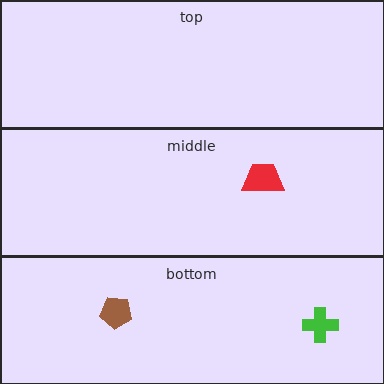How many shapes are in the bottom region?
2.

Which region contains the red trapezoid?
The middle region.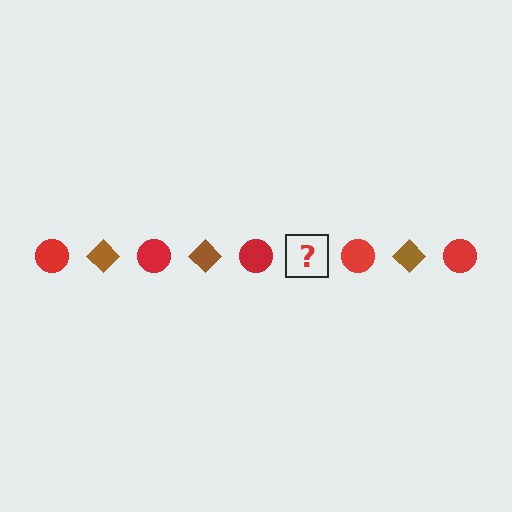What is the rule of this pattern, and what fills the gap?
The rule is that the pattern alternates between red circle and brown diamond. The gap should be filled with a brown diamond.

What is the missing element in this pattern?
The missing element is a brown diamond.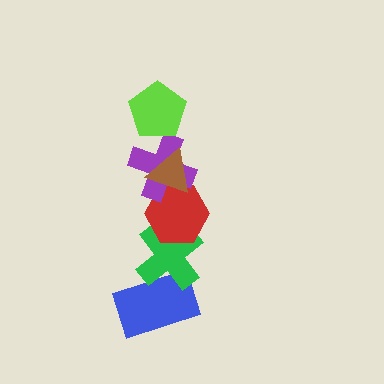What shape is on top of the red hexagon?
The purple cross is on top of the red hexagon.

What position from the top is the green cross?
The green cross is 5th from the top.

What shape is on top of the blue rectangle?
The green cross is on top of the blue rectangle.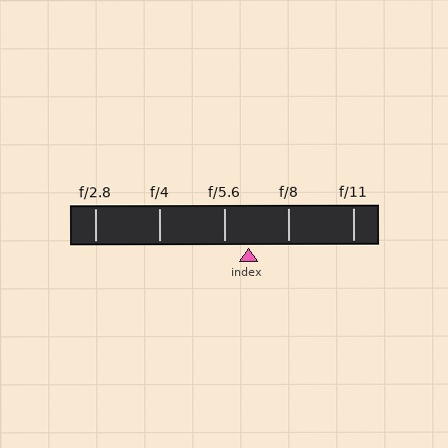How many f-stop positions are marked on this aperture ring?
There are 5 f-stop positions marked.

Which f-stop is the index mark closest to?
The index mark is closest to f/5.6.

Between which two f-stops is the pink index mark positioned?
The index mark is between f/5.6 and f/8.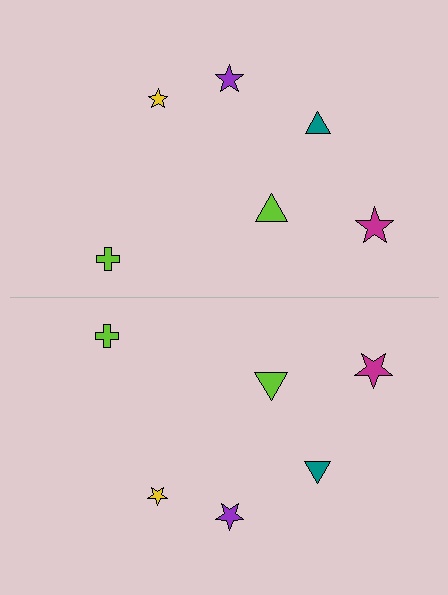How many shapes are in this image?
There are 12 shapes in this image.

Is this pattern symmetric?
Yes, this pattern has bilateral (reflection) symmetry.